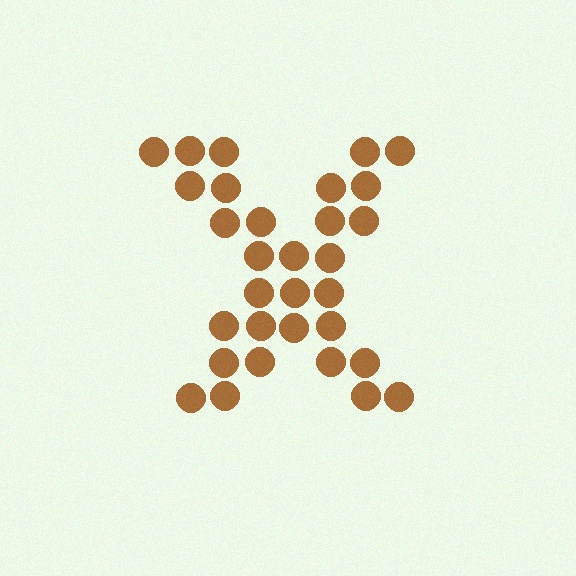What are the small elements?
The small elements are circles.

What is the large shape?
The large shape is the letter X.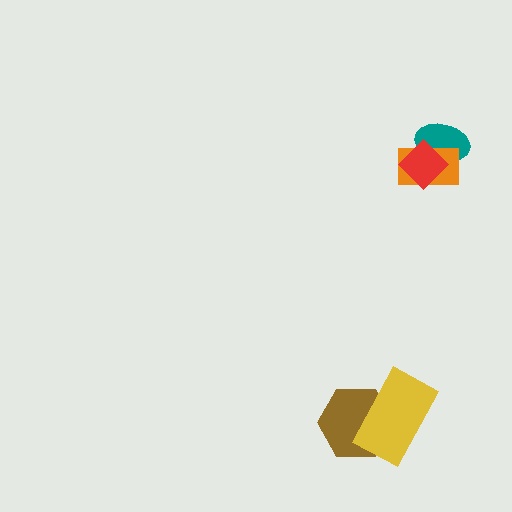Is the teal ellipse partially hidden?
Yes, it is partially covered by another shape.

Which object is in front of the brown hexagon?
The yellow rectangle is in front of the brown hexagon.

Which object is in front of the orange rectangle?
The red diamond is in front of the orange rectangle.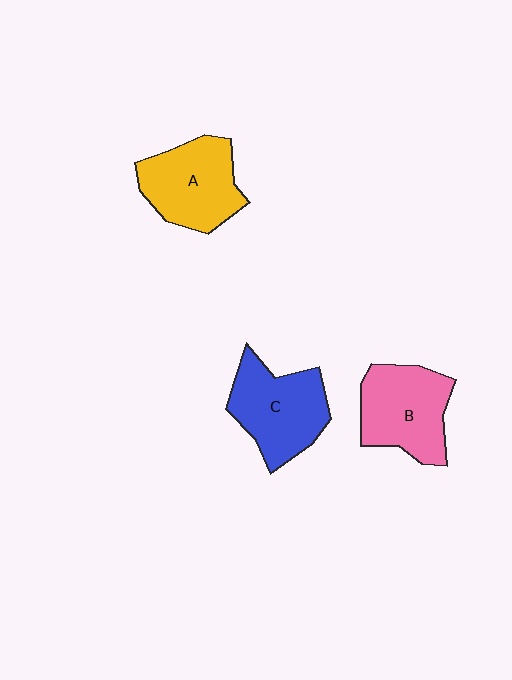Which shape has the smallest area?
Shape A (yellow).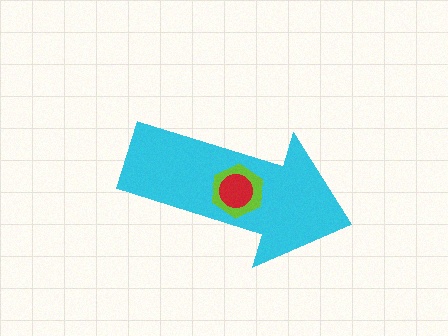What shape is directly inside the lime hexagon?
The red circle.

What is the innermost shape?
The red circle.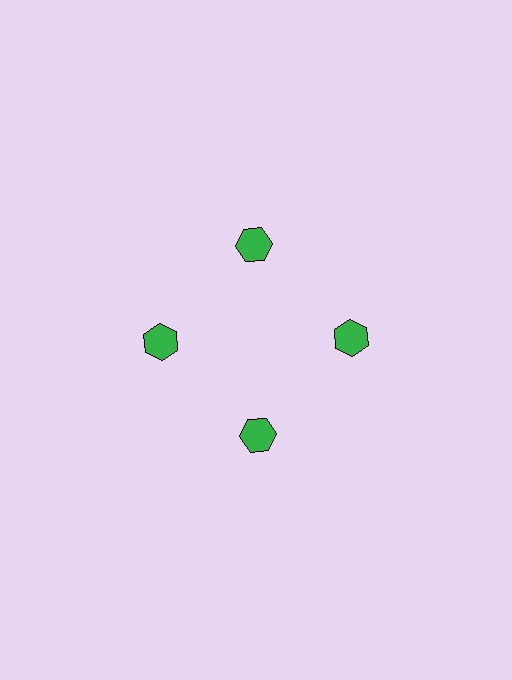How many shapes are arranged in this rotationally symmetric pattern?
There are 4 shapes, arranged in 4 groups of 1.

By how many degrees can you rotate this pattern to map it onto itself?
The pattern maps onto itself every 90 degrees of rotation.